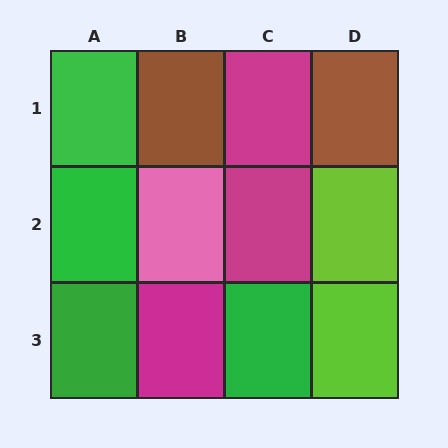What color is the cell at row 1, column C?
Magenta.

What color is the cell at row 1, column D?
Brown.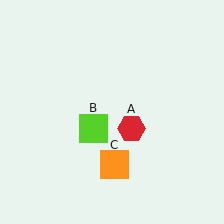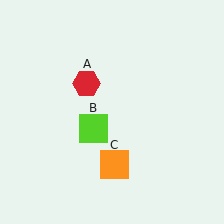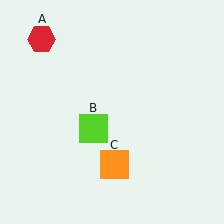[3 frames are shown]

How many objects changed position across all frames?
1 object changed position: red hexagon (object A).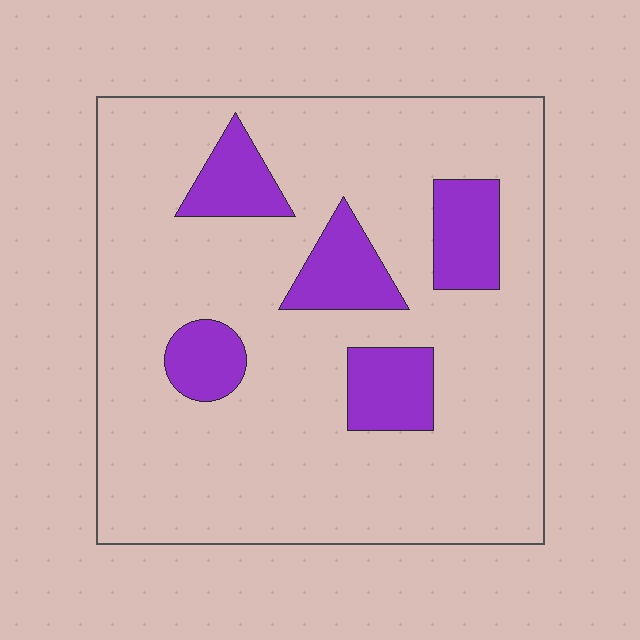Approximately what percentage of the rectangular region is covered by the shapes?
Approximately 15%.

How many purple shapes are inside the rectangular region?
5.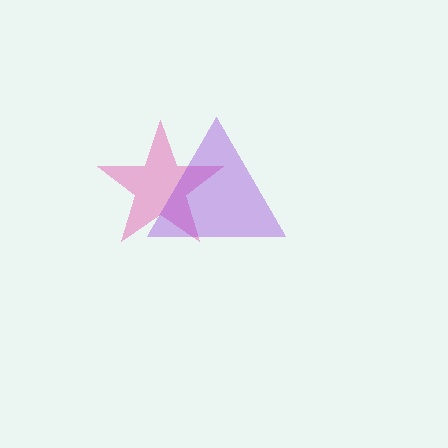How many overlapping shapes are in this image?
There are 2 overlapping shapes in the image.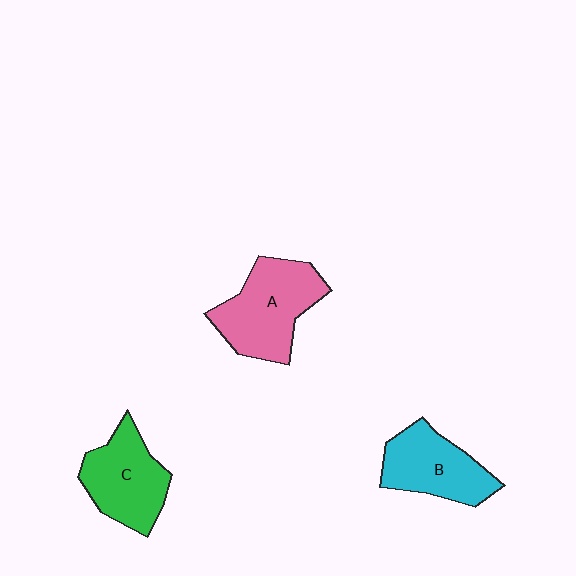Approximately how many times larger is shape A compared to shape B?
Approximately 1.2 times.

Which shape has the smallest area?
Shape B (cyan).